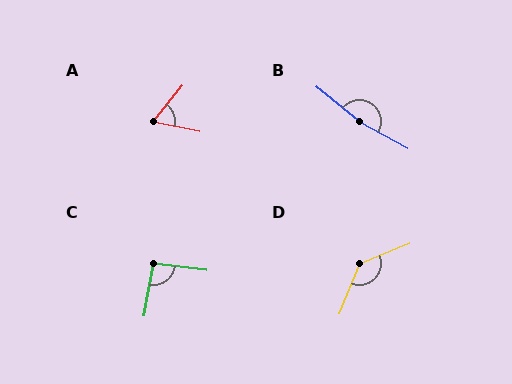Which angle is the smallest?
A, at approximately 63 degrees.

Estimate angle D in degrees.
Approximately 134 degrees.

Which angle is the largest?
B, at approximately 169 degrees.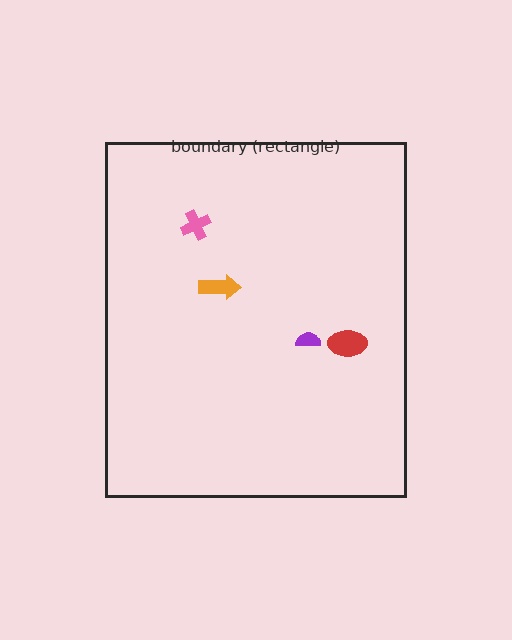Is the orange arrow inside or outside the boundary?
Inside.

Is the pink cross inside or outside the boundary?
Inside.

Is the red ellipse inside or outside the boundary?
Inside.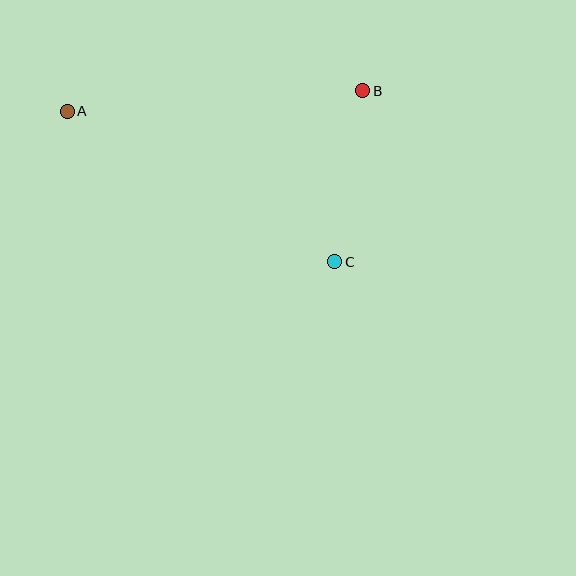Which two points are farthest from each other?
Points A and C are farthest from each other.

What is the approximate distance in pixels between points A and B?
The distance between A and B is approximately 297 pixels.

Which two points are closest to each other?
Points B and C are closest to each other.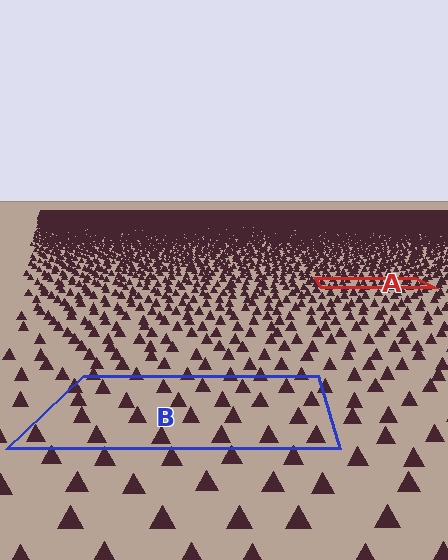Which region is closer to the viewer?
Region B is closer. The texture elements there are larger and more spread out.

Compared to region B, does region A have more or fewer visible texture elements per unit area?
Region A has more texture elements per unit area — they are packed more densely because it is farther away.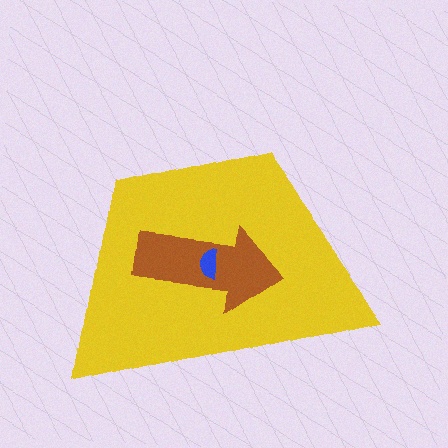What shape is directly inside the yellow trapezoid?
The brown arrow.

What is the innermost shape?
The blue semicircle.